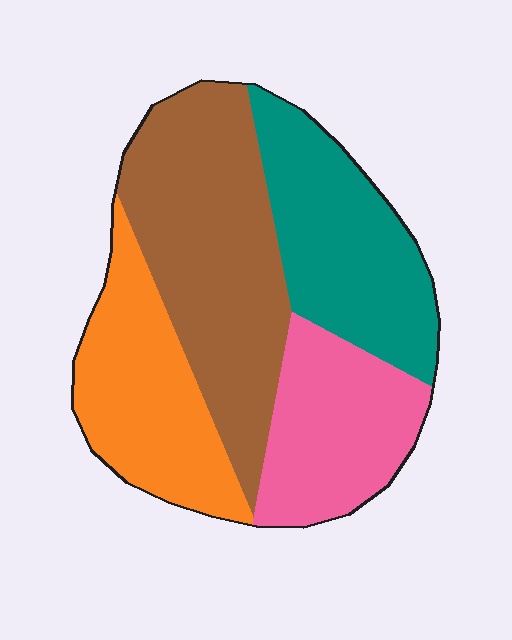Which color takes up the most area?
Brown, at roughly 35%.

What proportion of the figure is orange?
Orange covers 22% of the figure.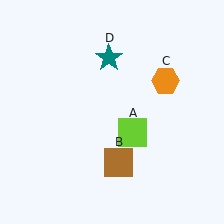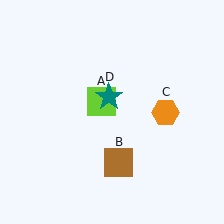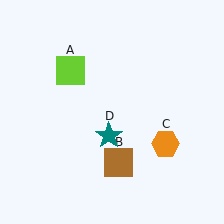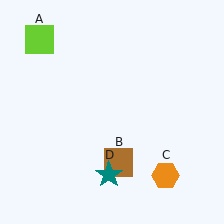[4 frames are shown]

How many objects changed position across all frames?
3 objects changed position: lime square (object A), orange hexagon (object C), teal star (object D).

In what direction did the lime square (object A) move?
The lime square (object A) moved up and to the left.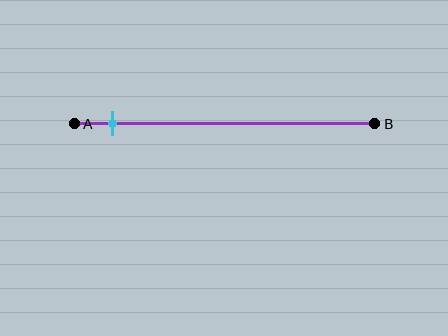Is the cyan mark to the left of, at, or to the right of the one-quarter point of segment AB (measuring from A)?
The cyan mark is to the left of the one-quarter point of segment AB.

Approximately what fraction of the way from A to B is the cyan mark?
The cyan mark is approximately 15% of the way from A to B.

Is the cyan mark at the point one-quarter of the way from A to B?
No, the mark is at about 15% from A, not at the 25% one-quarter point.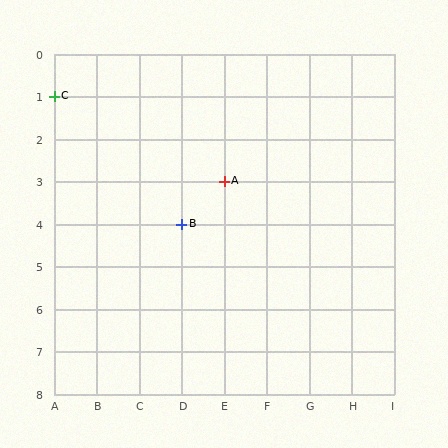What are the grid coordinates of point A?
Point A is at grid coordinates (E, 3).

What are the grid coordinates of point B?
Point B is at grid coordinates (D, 4).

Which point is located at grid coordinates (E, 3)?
Point A is at (E, 3).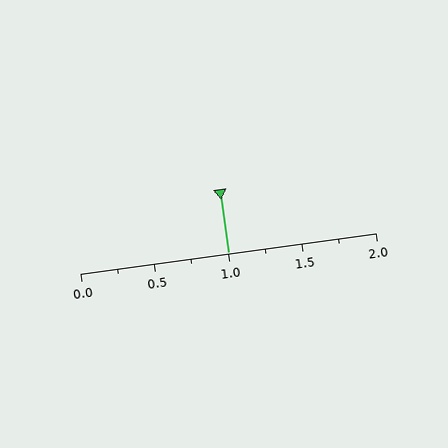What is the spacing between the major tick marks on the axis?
The major ticks are spaced 0.5 apart.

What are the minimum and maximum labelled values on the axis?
The axis runs from 0.0 to 2.0.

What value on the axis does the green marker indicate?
The marker indicates approximately 1.